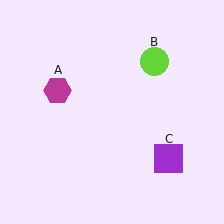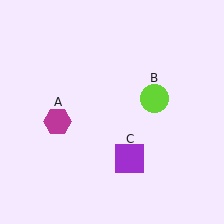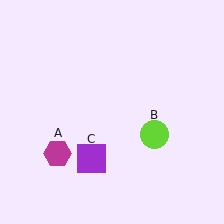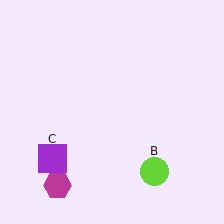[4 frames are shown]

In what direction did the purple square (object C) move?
The purple square (object C) moved left.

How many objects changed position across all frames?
3 objects changed position: magenta hexagon (object A), lime circle (object B), purple square (object C).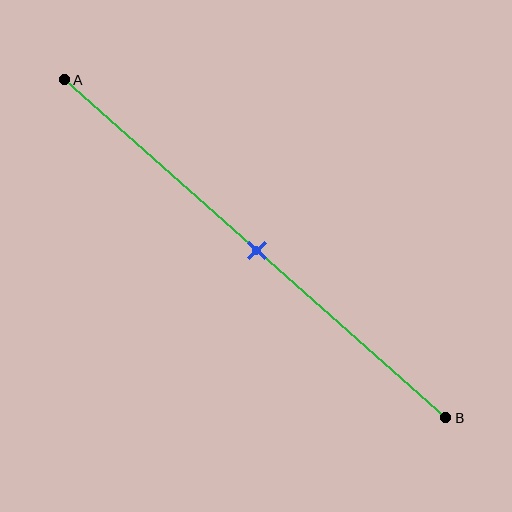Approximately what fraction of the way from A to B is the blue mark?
The blue mark is approximately 50% of the way from A to B.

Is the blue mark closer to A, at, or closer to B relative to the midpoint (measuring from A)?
The blue mark is approximately at the midpoint of segment AB.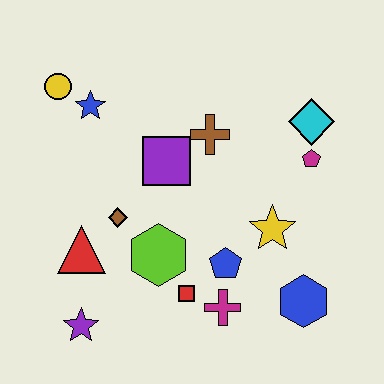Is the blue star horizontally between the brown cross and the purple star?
Yes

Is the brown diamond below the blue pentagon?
No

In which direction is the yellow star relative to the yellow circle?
The yellow star is to the right of the yellow circle.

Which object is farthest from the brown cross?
The purple star is farthest from the brown cross.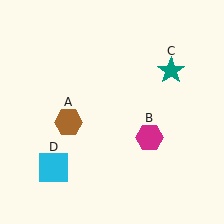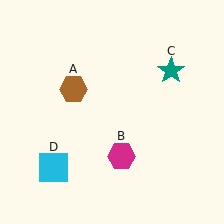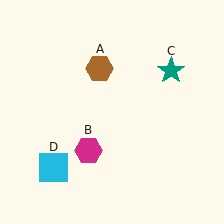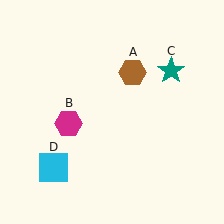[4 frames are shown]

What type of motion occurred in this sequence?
The brown hexagon (object A), magenta hexagon (object B) rotated clockwise around the center of the scene.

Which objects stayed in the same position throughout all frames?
Teal star (object C) and cyan square (object D) remained stationary.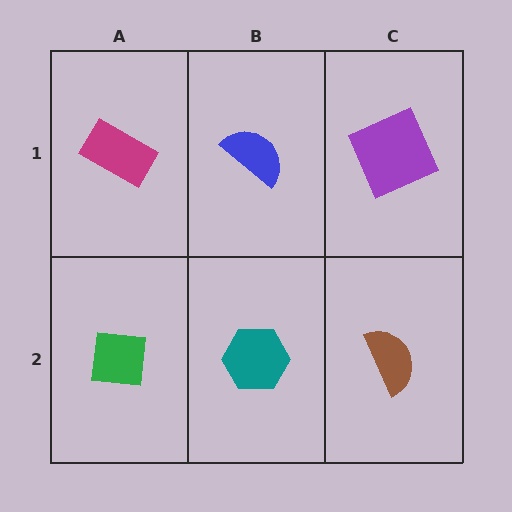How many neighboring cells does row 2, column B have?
3.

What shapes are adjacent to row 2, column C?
A purple square (row 1, column C), a teal hexagon (row 2, column B).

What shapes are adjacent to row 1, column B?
A teal hexagon (row 2, column B), a magenta rectangle (row 1, column A), a purple square (row 1, column C).